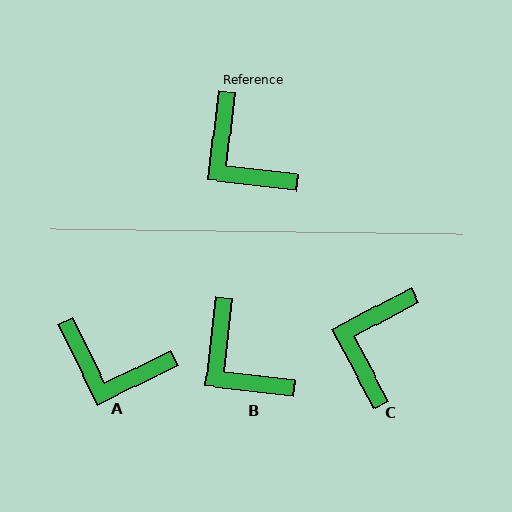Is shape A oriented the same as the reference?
No, it is off by about 33 degrees.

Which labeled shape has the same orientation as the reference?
B.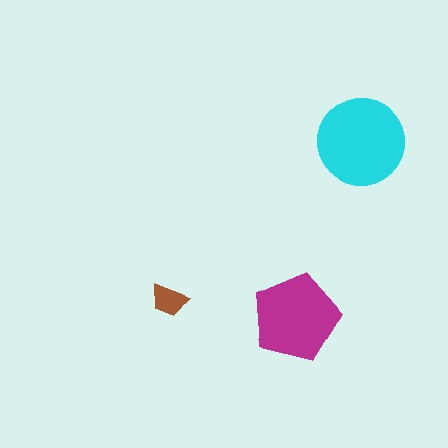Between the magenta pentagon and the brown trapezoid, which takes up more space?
The magenta pentagon.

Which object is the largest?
The cyan circle.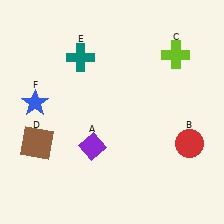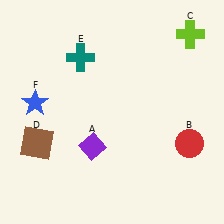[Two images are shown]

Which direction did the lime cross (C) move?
The lime cross (C) moved up.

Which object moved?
The lime cross (C) moved up.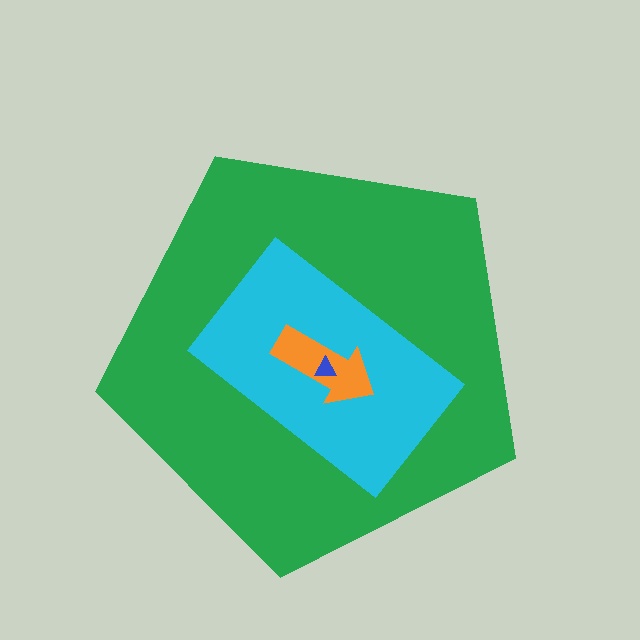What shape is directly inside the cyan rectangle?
The orange arrow.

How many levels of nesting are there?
4.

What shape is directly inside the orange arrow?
The blue triangle.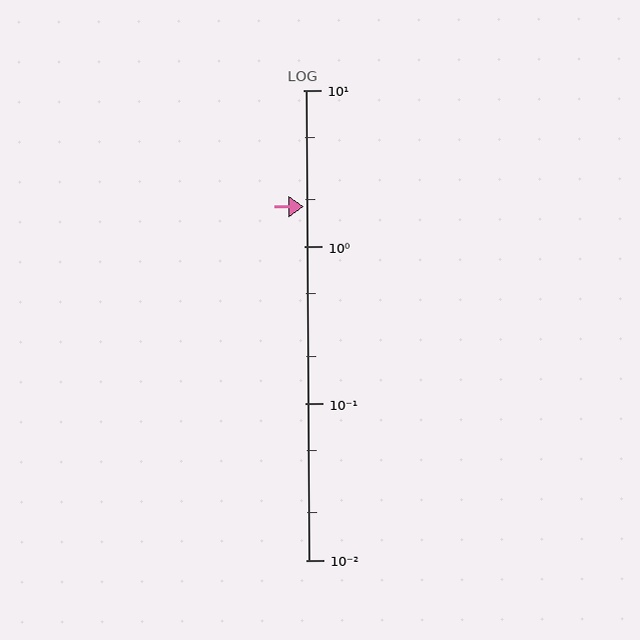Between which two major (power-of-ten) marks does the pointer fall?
The pointer is between 1 and 10.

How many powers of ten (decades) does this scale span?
The scale spans 3 decades, from 0.01 to 10.